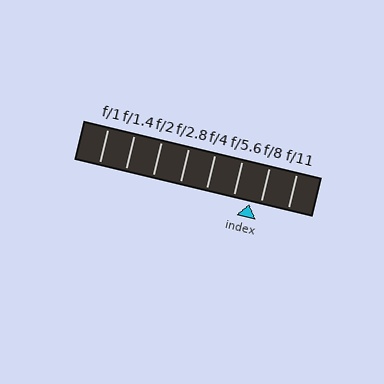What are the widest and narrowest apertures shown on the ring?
The widest aperture shown is f/1 and the narrowest is f/11.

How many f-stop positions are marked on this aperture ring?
There are 8 f-stop positions marked.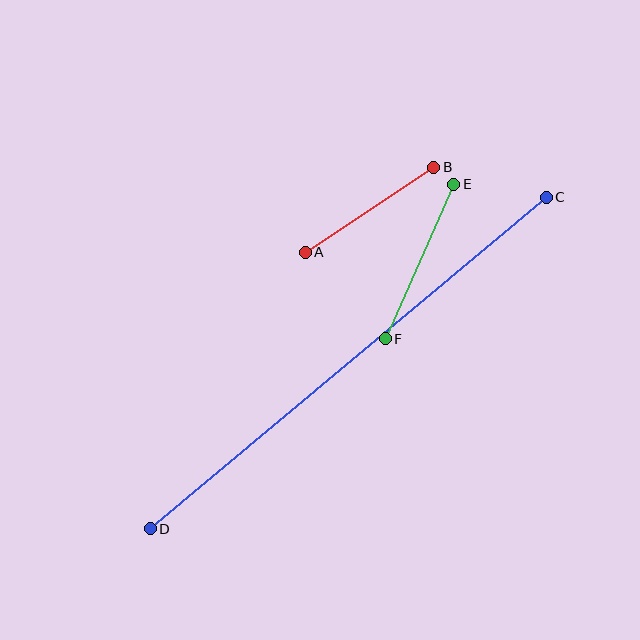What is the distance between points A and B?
The distance is approximately 154 pixels.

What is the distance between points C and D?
The distance is approximately 517 pixels.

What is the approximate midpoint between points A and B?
The midpoint is at approximately (370, 210) pixels.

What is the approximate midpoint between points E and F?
The midpoint is at approximately (420, 261) pixels.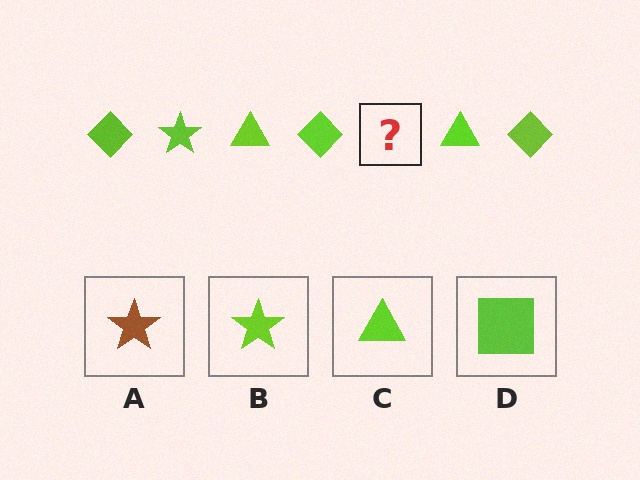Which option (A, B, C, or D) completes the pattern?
B.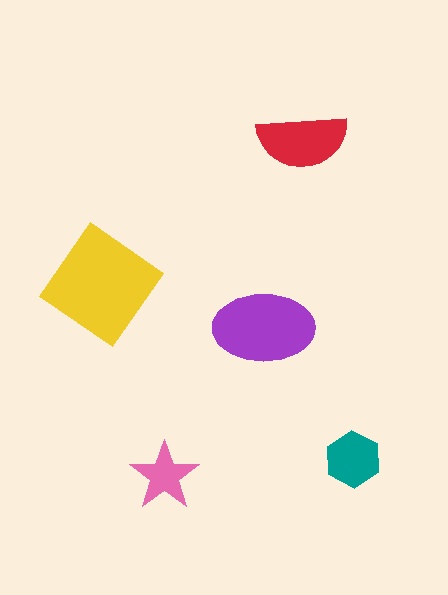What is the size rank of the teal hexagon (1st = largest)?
4th.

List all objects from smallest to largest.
The pink star, the teal hexagon, the red semicircle, the purple ellipse, the yellow diamond.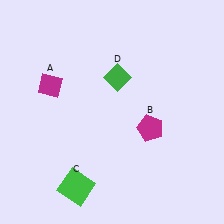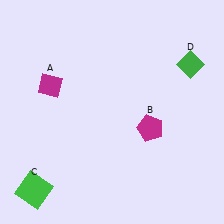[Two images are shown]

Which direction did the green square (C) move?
The green square (C) moved left.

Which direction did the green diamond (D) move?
The green diamond (D) moved right.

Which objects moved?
The objects that moved are: the green square (C), the green diamond (D).